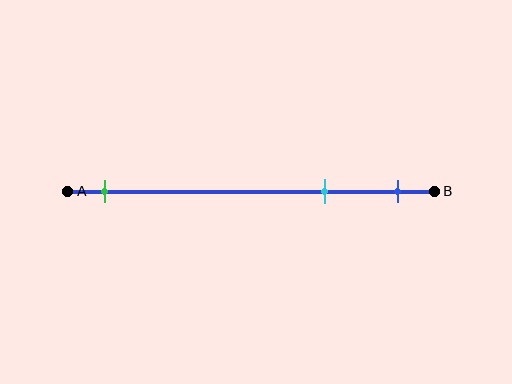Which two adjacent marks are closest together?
The cyan and blue marks are the closest adjacent pair.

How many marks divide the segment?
There are 3 marks dividing the segment.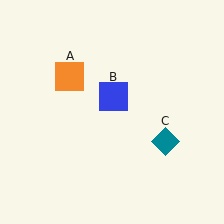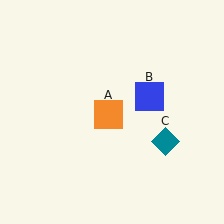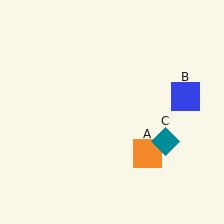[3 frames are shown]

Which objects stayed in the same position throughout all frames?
Teal diamond (object C) remained stationary.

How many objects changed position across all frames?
2 objects changed position: orange square (object A), blue square (object B).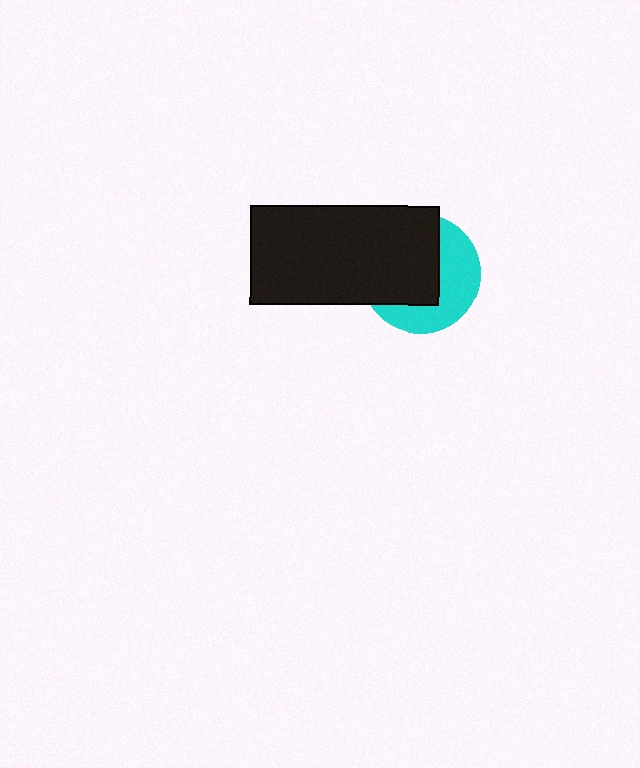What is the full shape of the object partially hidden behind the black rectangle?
The partially hidden object is a cyan circle.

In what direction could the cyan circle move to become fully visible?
The cyan circle could move toward the lower-right. That would shift it out from behind the black rectangle entirely.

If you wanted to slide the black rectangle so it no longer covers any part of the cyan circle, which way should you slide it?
Slide it toward the upper-left — that is the most direct way to separate the two shapes.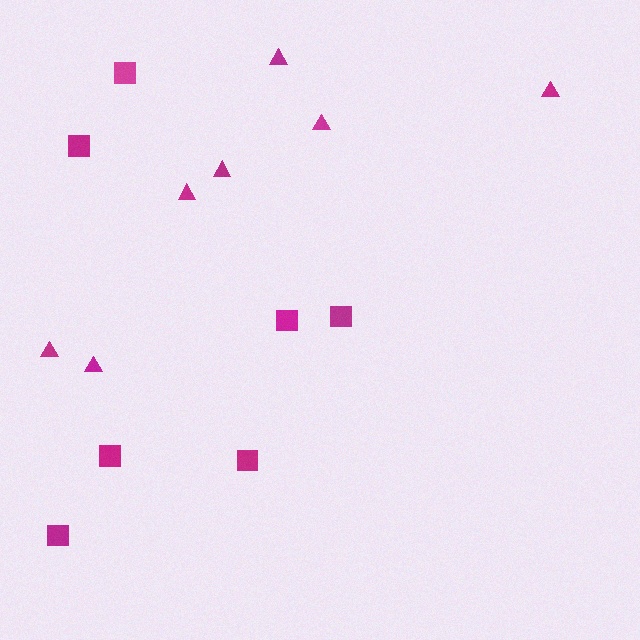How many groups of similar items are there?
There are 2 groups: one group of squares (7) and one group of triangles (7).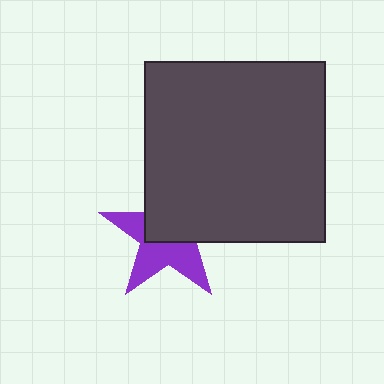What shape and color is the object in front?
The object in front is a dark gray square.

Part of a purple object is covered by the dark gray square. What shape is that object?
It is a star.